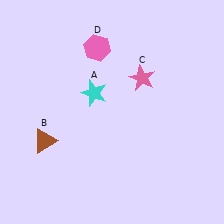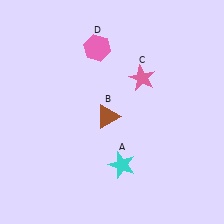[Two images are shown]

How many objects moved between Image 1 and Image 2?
2 objects moved between the two images.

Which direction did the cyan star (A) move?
The cyan star (A) moved down.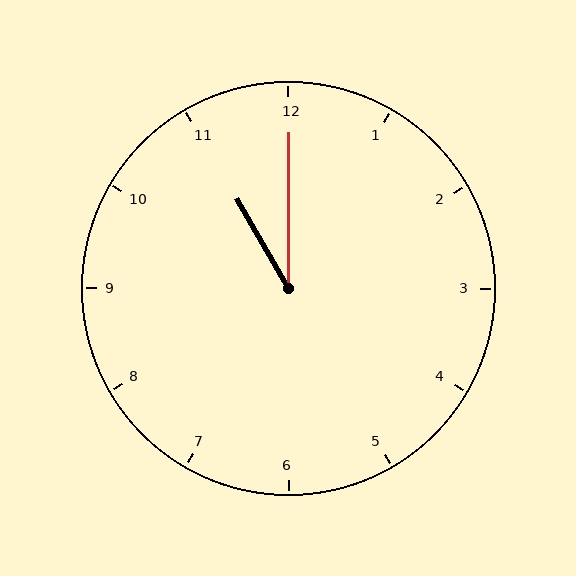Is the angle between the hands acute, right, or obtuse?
It is acute.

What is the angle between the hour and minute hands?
Approximately 30 degrees.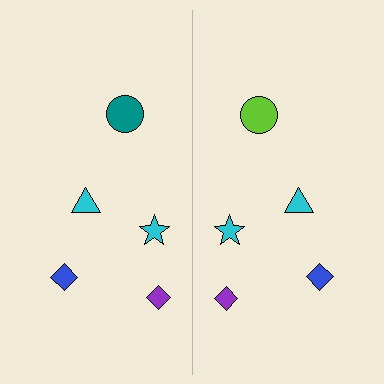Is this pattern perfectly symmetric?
No, the pattern is not perfectly symmetric. The lime circle on the right side breaks the symmetry — its mirror counterpart is teal.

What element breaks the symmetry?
The lime circle on the right side breaks the symmetry — its mirror counterpart is teal.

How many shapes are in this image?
There are 10 shapes in this image.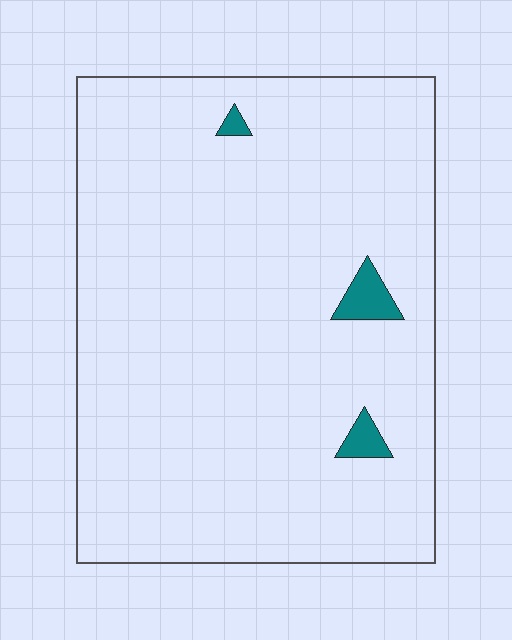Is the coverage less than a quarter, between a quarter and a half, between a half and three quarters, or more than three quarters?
Less than a quarter.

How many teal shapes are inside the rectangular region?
3.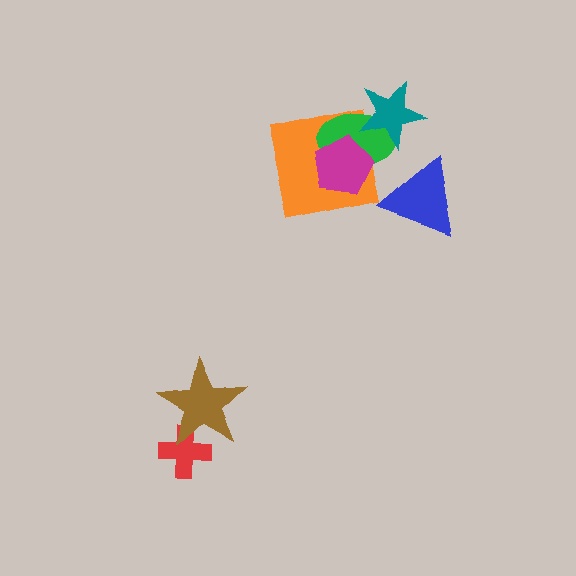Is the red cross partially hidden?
Yes, it is partially covered by another shape.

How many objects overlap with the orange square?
2 objects overlap with the orange square.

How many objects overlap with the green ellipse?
3 objects overlap with the green ellipse.